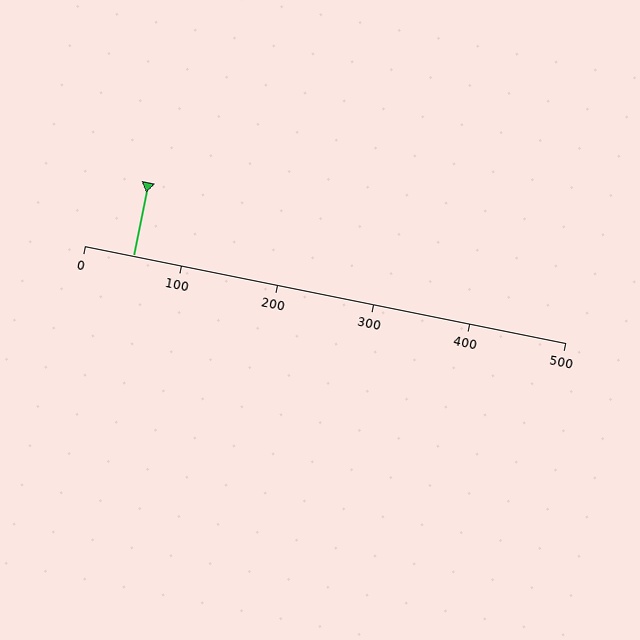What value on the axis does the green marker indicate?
The marker indicates approximately 50.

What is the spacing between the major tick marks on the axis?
The major ticks are spaced 100 apart.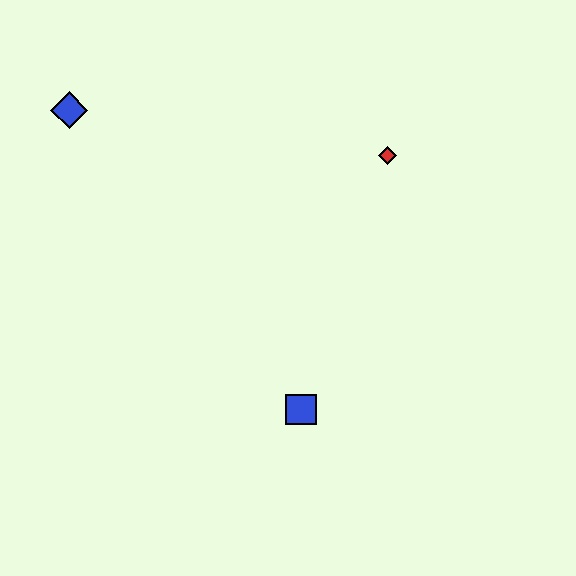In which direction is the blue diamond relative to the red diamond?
The blue diamond is to the left of the red diamond.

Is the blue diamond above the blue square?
Yes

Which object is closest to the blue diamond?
The red diamond is closest to the blue diamond.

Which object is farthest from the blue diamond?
The blue square is farthest from the blue diamond.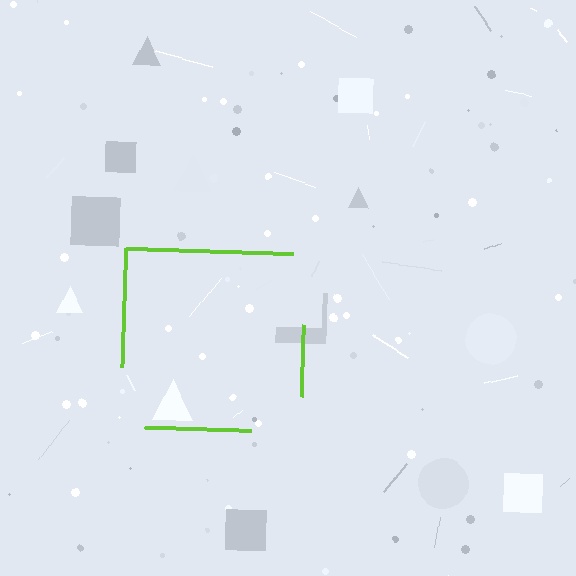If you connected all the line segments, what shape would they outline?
They would outline a square.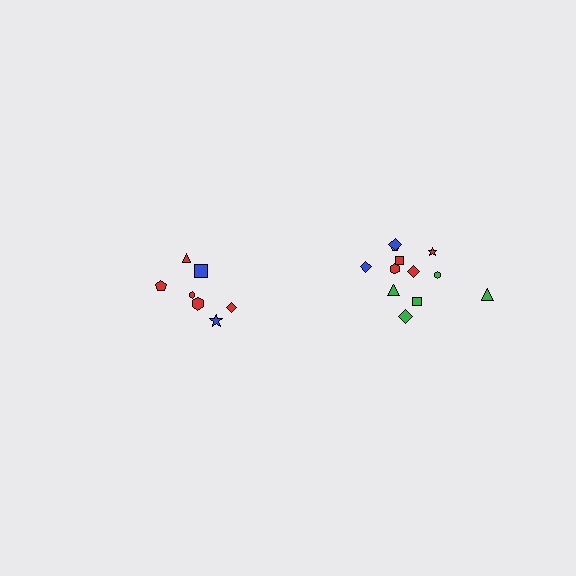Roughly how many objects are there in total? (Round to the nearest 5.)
Roughly 20 objects in total.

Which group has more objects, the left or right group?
The right group.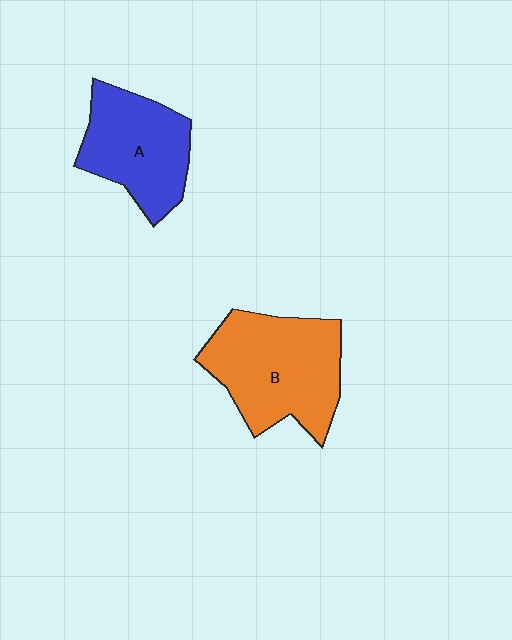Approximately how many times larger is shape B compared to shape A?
Approximately 1.3 times.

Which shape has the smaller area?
Shape A (blue).